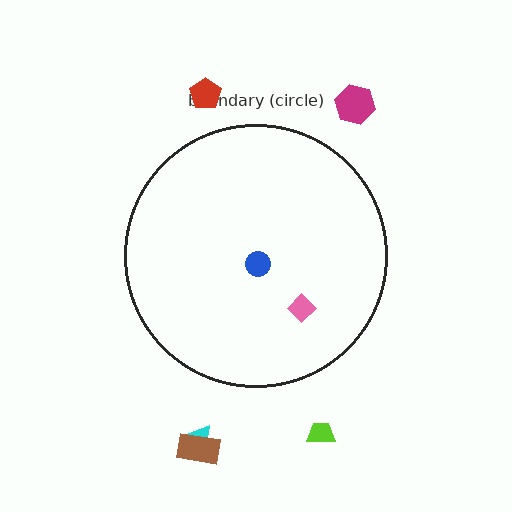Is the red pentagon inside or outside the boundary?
Outside.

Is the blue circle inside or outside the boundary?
Inside.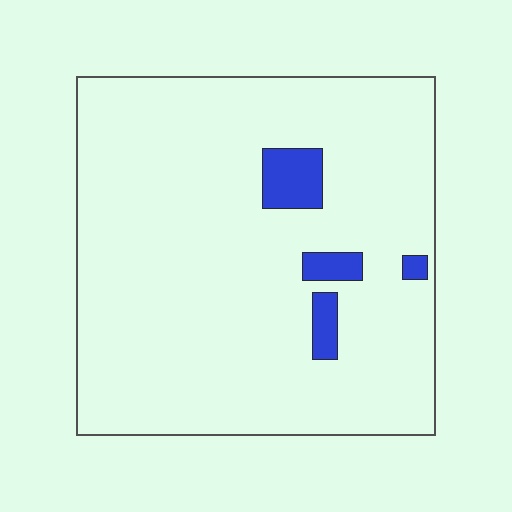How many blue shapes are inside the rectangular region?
4.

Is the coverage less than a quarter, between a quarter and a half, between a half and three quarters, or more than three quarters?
Less than a quarter.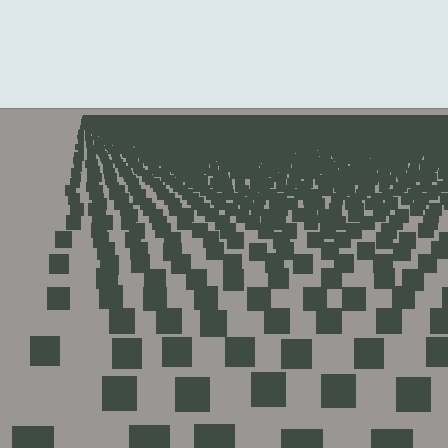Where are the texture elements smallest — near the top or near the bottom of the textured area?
Near the top.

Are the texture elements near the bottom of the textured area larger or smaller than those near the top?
Larger. Near the bottom, elements are closer to the viewer and appear at a bigger on-screen size.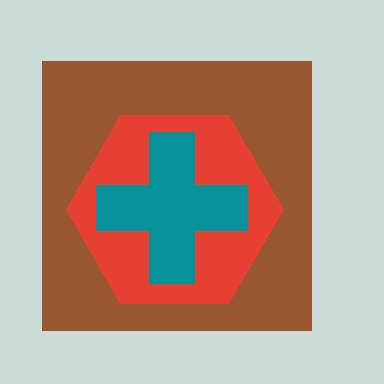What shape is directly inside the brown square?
The red hexagon.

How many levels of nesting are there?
3.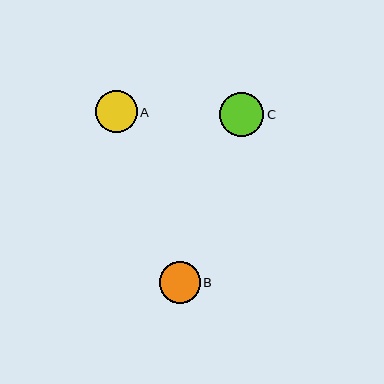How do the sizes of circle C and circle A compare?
Circle C and circle A are approximately the same size.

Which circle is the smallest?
Circle A is the smallest with a size of approximately 41 pixels.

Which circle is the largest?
Circle C is the largest with a size of approximately 44 pixels.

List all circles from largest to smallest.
From largest to smallest: C, B, A.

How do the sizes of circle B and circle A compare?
Circle B and circle A are approximately the same size.